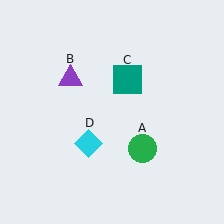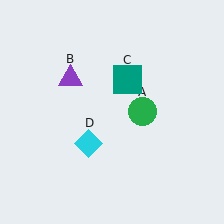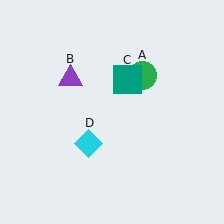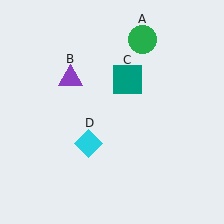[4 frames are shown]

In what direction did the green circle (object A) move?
The green circle (object A) moved up.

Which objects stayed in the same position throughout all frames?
Purple triangle (object B) and teal square (object C) and cyan diamond (object D) remained stationary.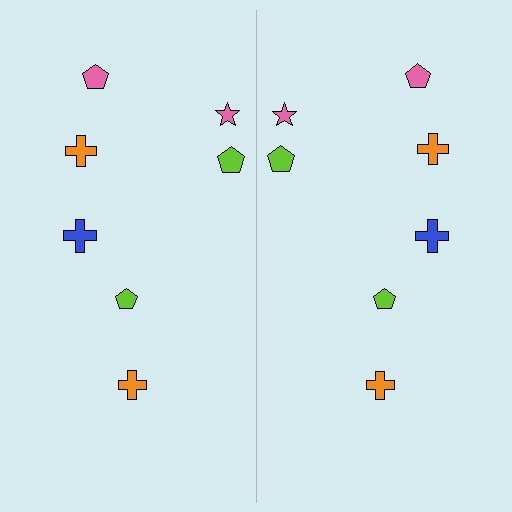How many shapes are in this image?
There are 14 shapes in this image.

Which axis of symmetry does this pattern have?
The pattern has a vertical axis of symmetry running through the center of the image.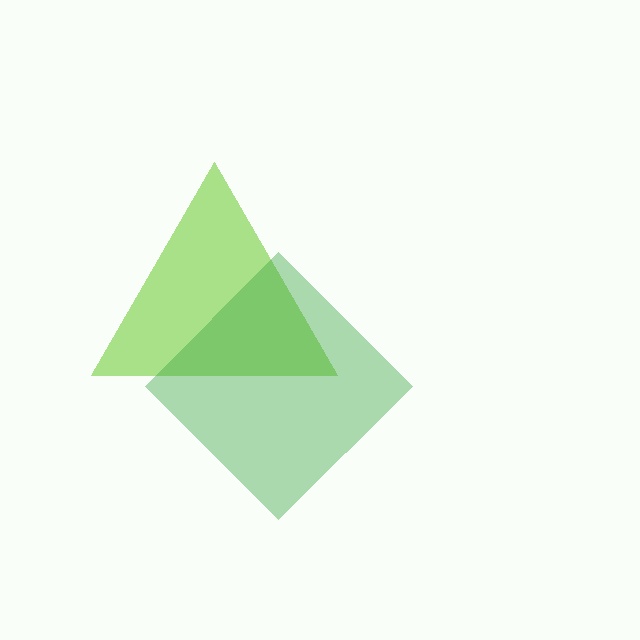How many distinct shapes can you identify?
There are 2 distinct shapes: a lime triangle, a green diamond.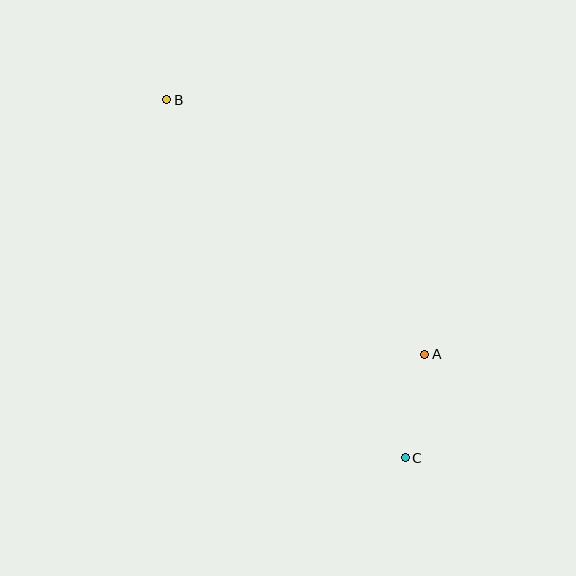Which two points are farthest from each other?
Points B and C are farthest from each other.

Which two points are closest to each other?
Points A and C are closest to each other.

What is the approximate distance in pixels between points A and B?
The distance between A and B is approximately 363 pixels.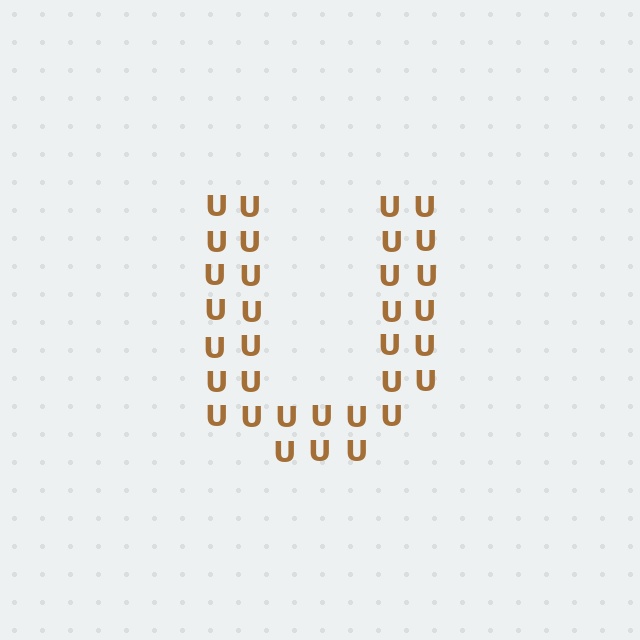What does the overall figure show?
The overall figure shows the letter U.